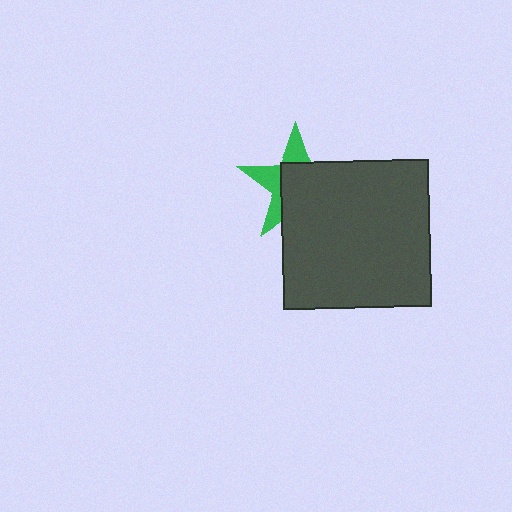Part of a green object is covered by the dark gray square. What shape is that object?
It is a star.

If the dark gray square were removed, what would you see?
You would see the complete green star.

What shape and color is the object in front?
The object in front is a dark gray square.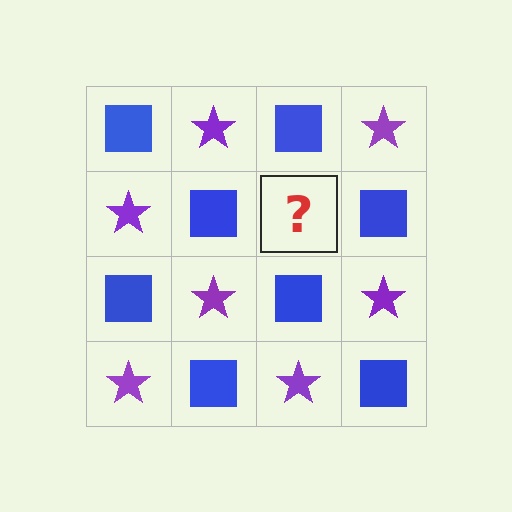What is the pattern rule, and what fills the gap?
The rule is that it alternates blue square and purple star in a checkerboard pattern. The gap should be filled with a purple star.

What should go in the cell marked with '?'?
The missing cell should contain a purple star.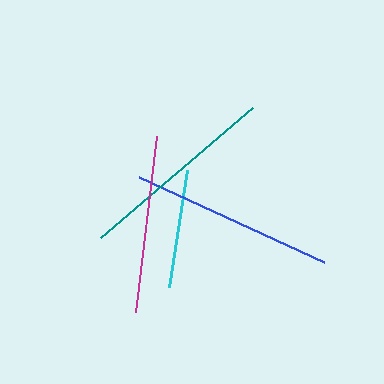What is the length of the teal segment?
The teal segment is approximately 200 pixels long.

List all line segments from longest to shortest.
From longest to shortest: blue, teal, magenta, cyan.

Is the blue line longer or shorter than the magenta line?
The blue line is longer than the magenta line.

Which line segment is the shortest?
The cyan line is the shortest at approximately 119 pixels.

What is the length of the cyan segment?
The cyan segment is approximately 119 pixels long.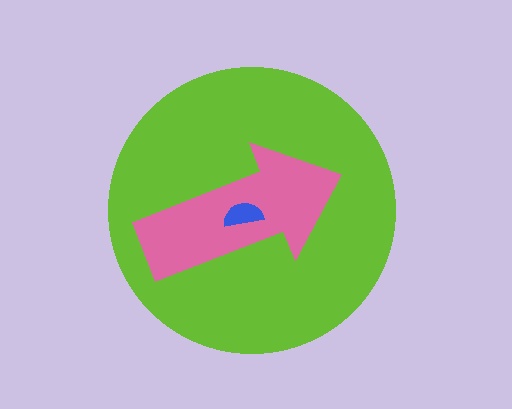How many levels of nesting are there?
3.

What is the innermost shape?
The blue semicircle.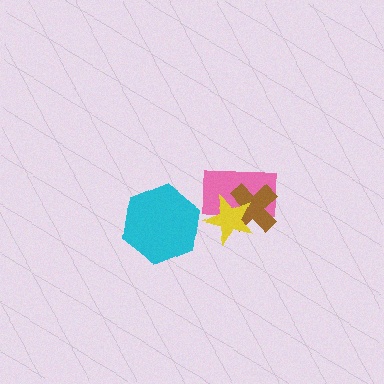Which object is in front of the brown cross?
The yellow star is in front of the brown cross.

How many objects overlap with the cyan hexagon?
0 objects overlap with the cyan hexagon.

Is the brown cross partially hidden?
Yes, it is partially covered by another shape.